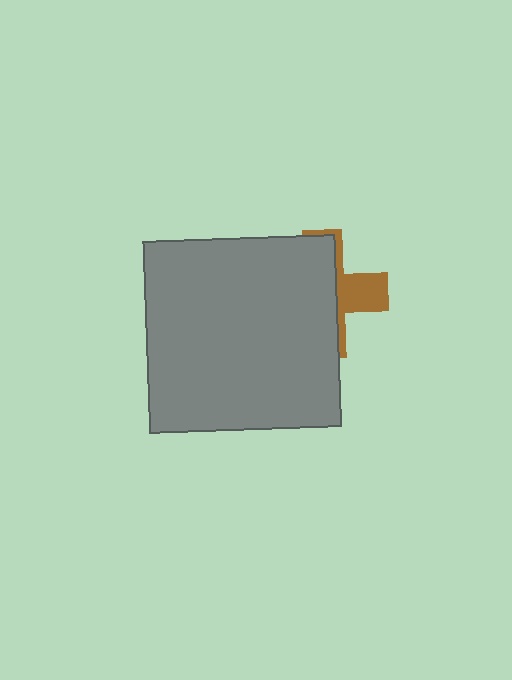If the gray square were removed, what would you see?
You would see the complete brown cross.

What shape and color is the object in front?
The object in front is a gray square.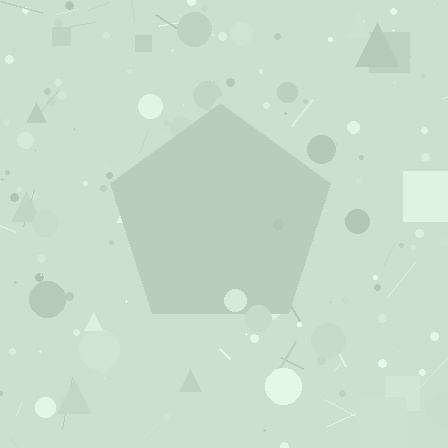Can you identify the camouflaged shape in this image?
The camouflaged shape is a pentagon.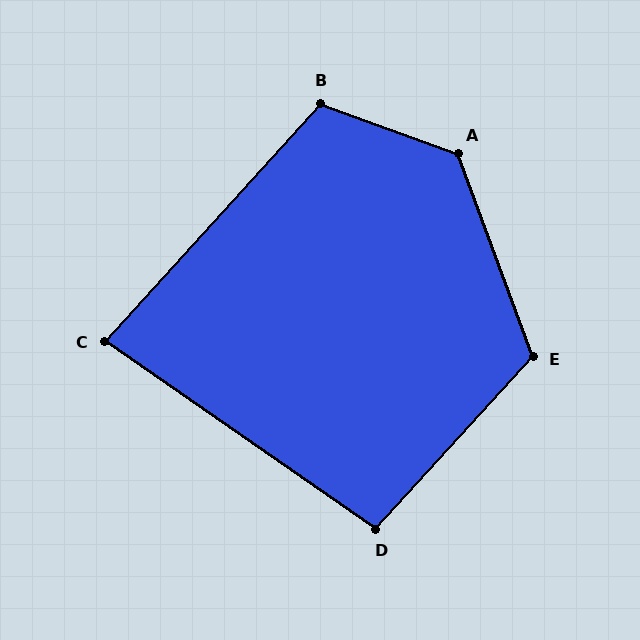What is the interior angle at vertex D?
Approximately 98 degrees (obtuse).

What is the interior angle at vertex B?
Approximately 112 degrees (obtuse).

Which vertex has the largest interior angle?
A, at approximately 130 degrees.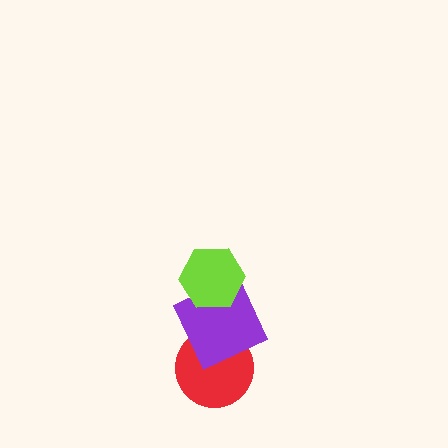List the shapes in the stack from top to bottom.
From top to bottom: the lime hexagon, the purple square, the red circle.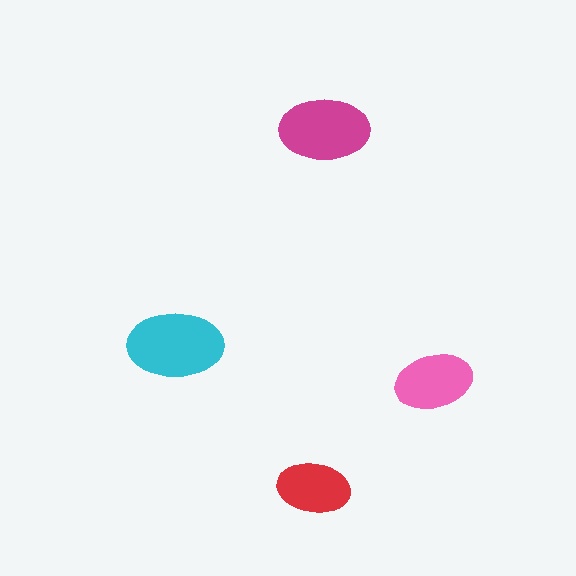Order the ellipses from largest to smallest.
the cyan one, the magenta one, the pink one, the red one.